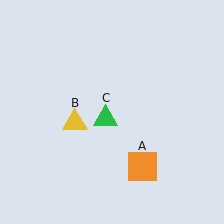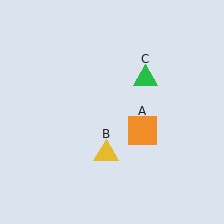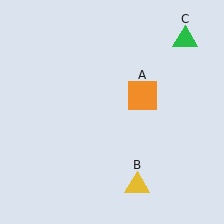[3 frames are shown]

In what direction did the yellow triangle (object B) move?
The yellow triangle (object B) moved down and to the right.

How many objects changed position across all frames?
3 objects changed position: orange square (object A), yellow triangle (object B), green triangle (object C).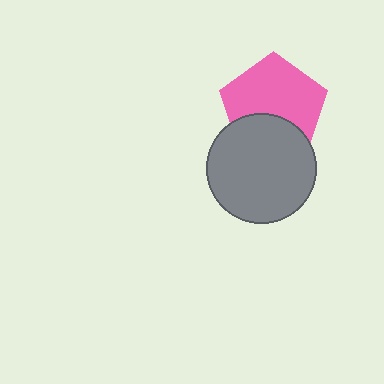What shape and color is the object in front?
The object in front is a gray circle.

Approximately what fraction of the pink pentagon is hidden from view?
Roughly 33% of the pink pentagon is hidden behind the gray circle.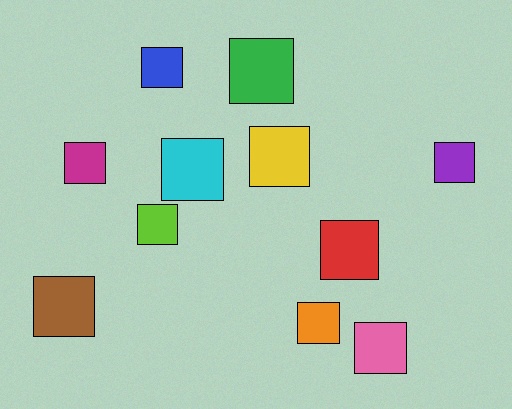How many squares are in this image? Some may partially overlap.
There are 11 squares.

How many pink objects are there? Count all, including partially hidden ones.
There is 1 pink object.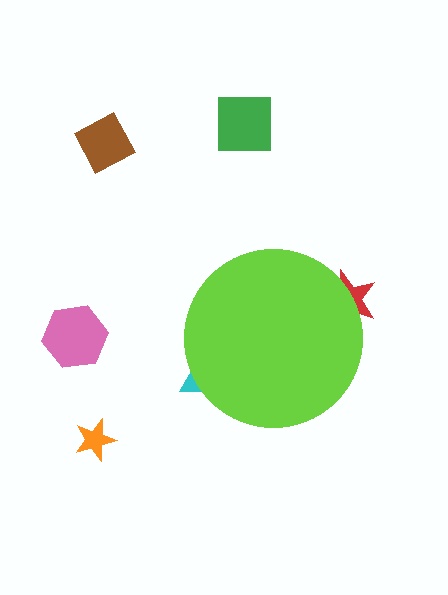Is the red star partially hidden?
Yes, the red star is partially hidden behind the lime circle.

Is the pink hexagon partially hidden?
No, the pink hexagon is fully visible.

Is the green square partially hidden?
No, the green square is fully visible.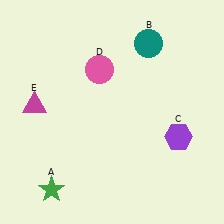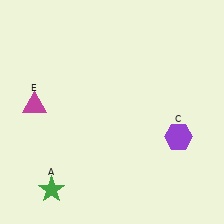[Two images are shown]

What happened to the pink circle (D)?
The pink circle (D) was removed in Image 2. It was in the top-left area of Image 1.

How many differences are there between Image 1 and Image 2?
There are 2 differences between the two images.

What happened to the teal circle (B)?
The teal circle (B) was removed in Image 2. It was in the top-right area of Image 1.